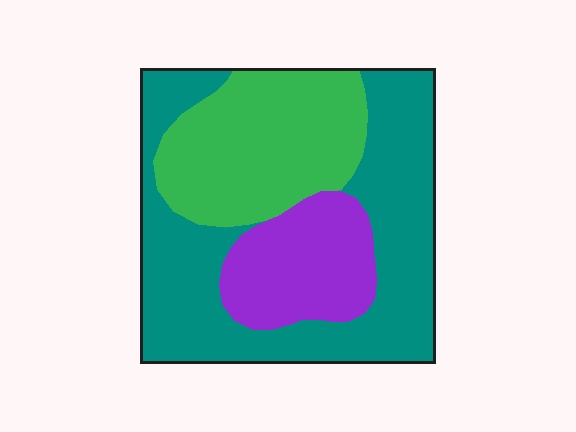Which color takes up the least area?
Purple, at roughly 20%.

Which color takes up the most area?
Teal, at roughly 50%.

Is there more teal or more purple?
Teal.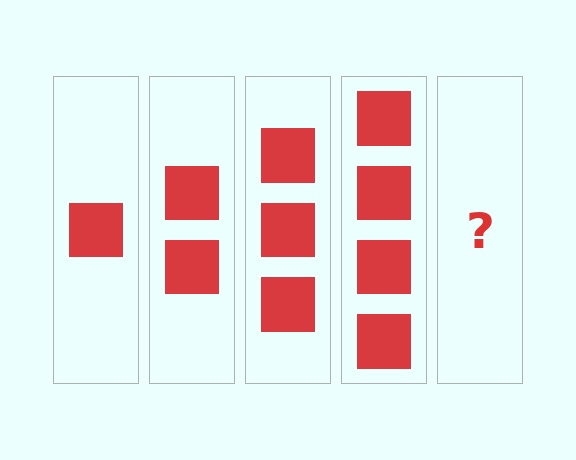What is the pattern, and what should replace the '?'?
The pattern is that each step adds one more square. The '?' should be 5 squares.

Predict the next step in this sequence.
The next step is 5 squares.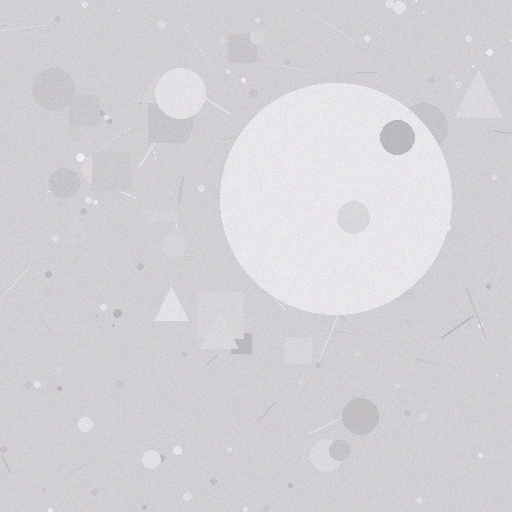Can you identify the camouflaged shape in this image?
The camouflaged shape is a circle.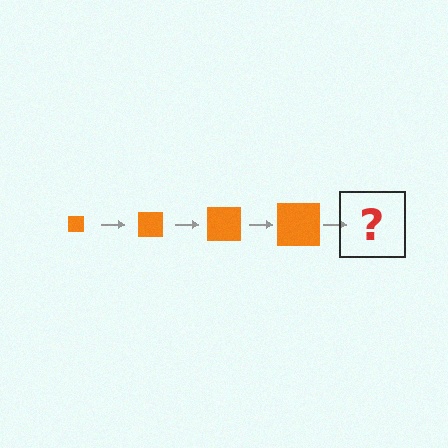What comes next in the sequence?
The next element should be an orange square, larger than the previous one.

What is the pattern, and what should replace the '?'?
The pattern is that the square gets progressively larger each step. The '?' should be an orange square, larger than the previous one.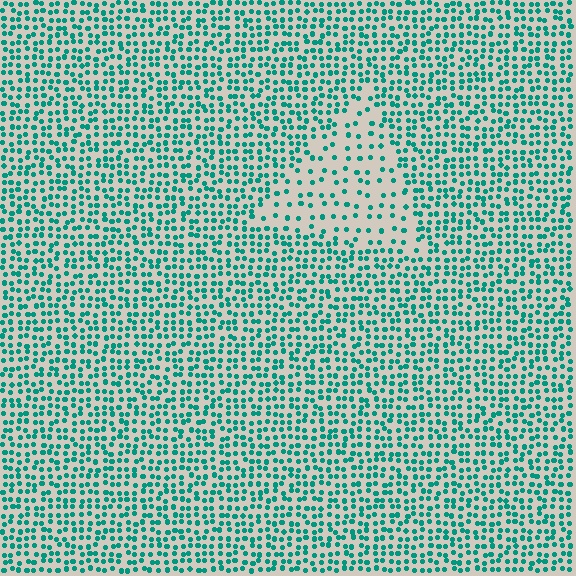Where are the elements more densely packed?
The elements are more densely packed outside the triangle boundary.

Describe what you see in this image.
The image contains small teal elements arranged at two different densities. A triangle-shaped region is visible where the elements are less densely packed than the surrounding area.